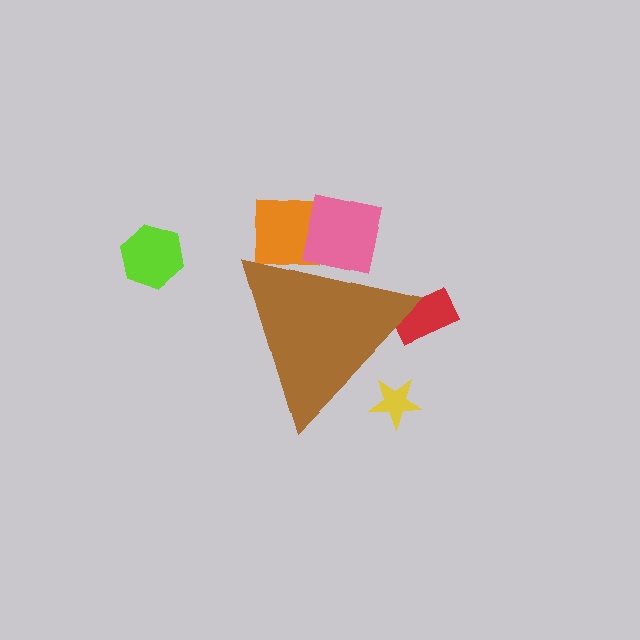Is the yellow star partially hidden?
Yes, the yellow star is partially hidden behind the brown triangle.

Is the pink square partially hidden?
Yes, the pink square is partially hidden behind the brown triangle.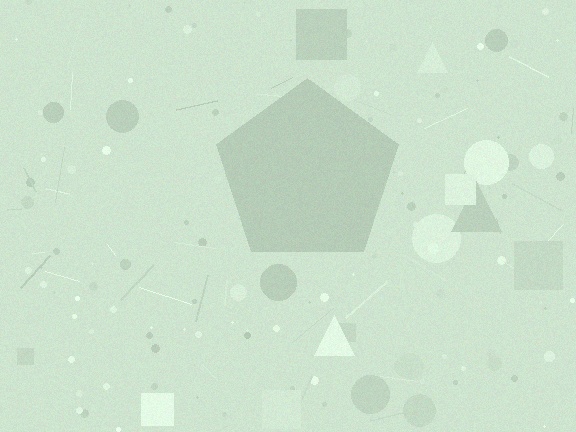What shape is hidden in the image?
A pentagon is hidden in the image.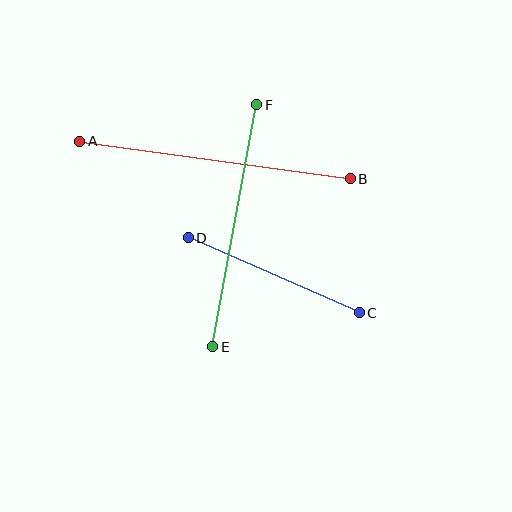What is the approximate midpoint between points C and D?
The midpoint is at approximately (274, 275) pixels.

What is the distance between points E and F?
The distance is approximately 246 pixels.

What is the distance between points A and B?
The distance is approximately 273 pixels.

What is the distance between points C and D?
The distance is approximately 187 pixels.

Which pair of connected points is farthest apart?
Points A and B are farthest apart.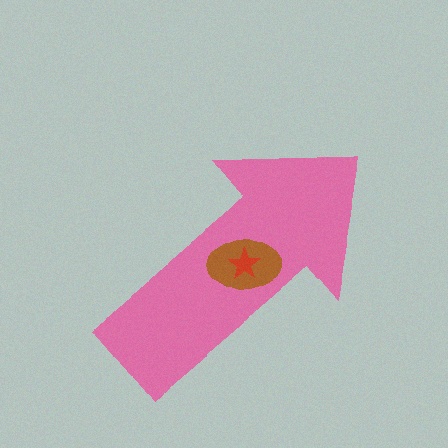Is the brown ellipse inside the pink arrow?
Yes.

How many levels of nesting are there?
3.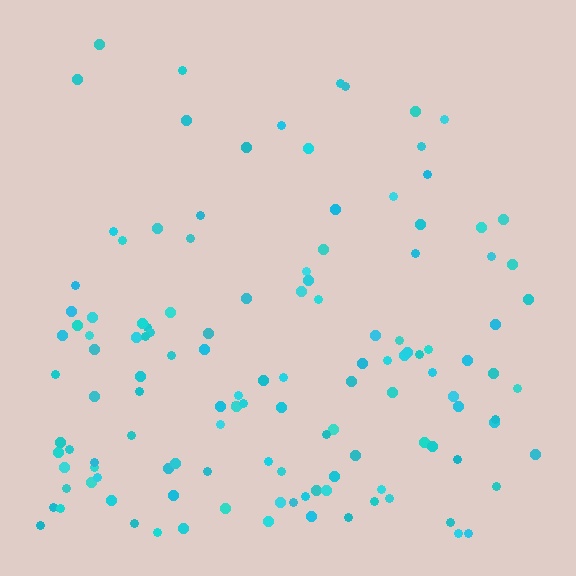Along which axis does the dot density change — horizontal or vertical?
Vertical.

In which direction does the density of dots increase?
From top to bottom, with the bottom side densest.